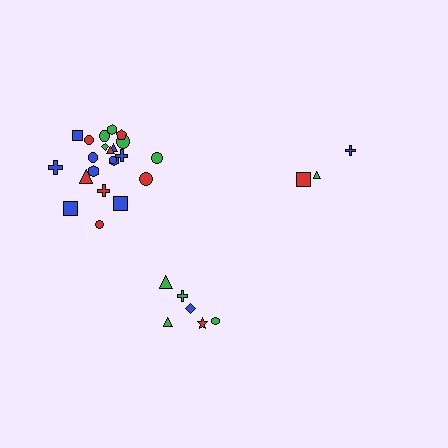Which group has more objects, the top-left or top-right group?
The top-left group.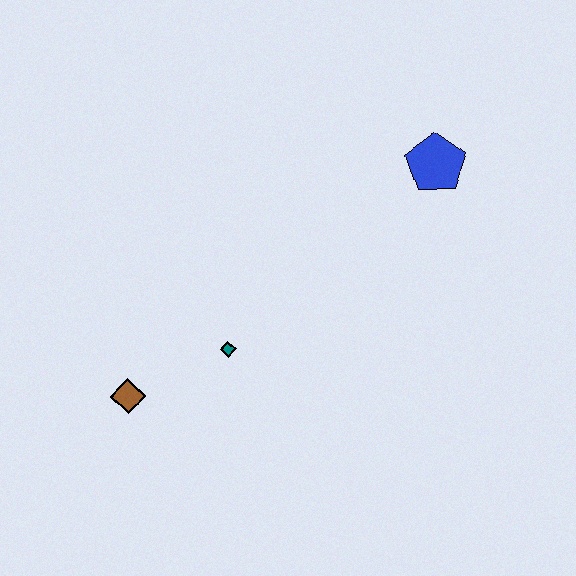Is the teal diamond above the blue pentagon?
No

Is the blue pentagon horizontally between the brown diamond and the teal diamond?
No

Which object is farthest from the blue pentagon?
The brown diamond is farthest from the blue pentagon.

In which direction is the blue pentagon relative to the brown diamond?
The blue pentagon is to the right of the brown diamond.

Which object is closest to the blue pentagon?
The teal diamond is closest to the blue pentagon.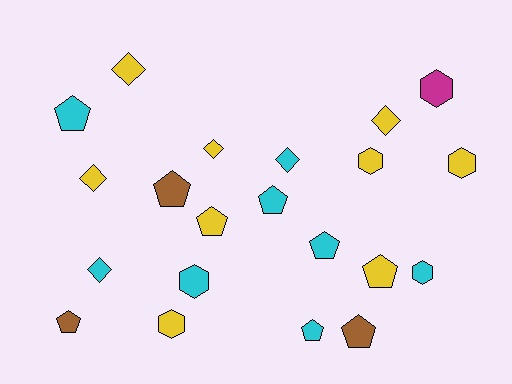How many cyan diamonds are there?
There are 2 cyan diamonds.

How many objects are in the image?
There are 21 objects.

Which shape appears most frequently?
Pentagon, with 9 objects.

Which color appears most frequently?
Yellow, with 9 objects.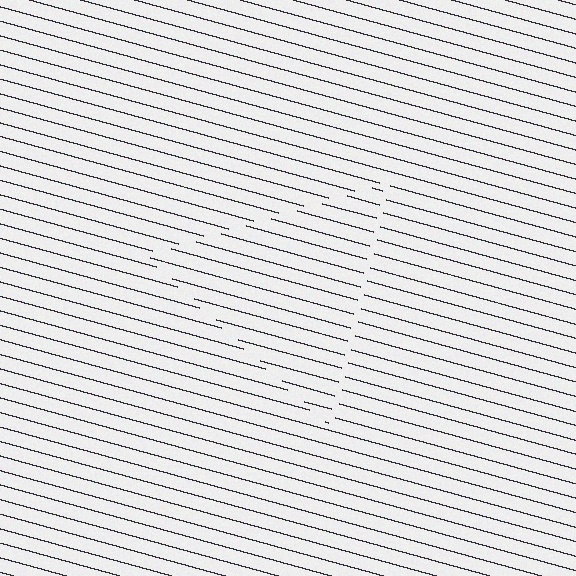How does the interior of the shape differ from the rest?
The interior of the shape contains the same grating, shifted by half a period — the contour is defined by the phase discontinuity where line-ends from the inner and outer gratings abut.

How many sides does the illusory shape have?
3 sides — the line-ends trace a triangle.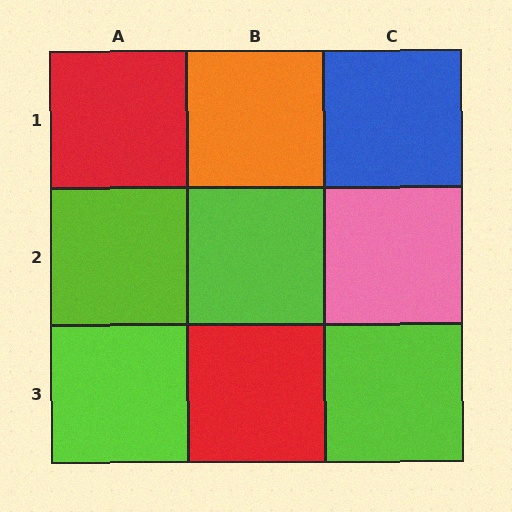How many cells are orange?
1 cell is orange.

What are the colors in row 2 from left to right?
Lime, lime, pink.